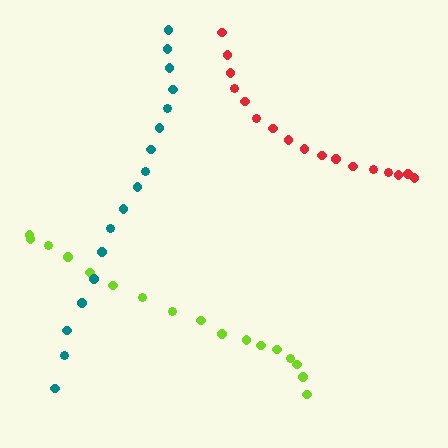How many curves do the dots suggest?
There are 3 distinct paths.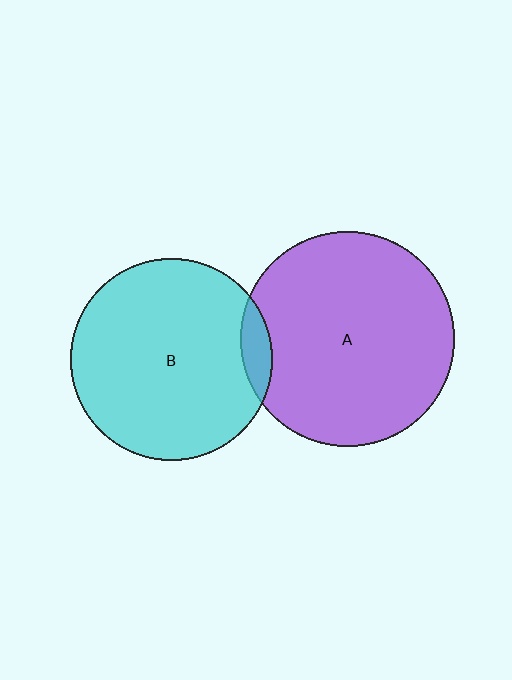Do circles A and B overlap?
Yes.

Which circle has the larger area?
Circle A (purple).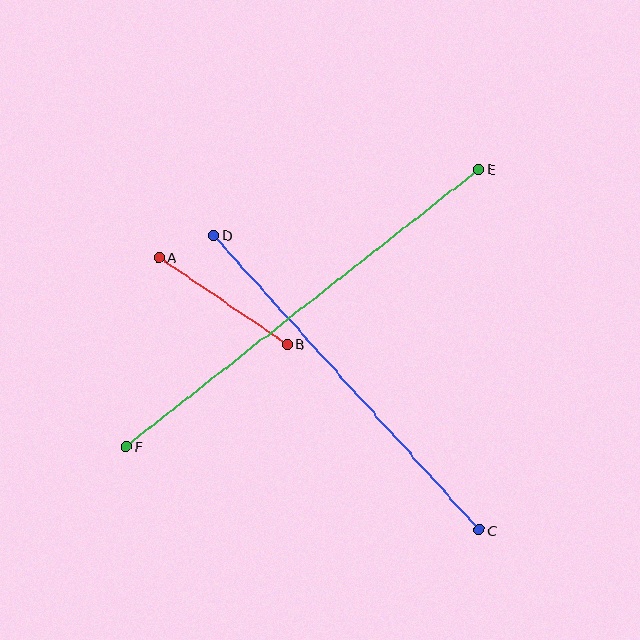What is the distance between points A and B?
The distance is approximately 156 pixels.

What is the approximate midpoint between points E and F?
The midpoint is at approximately (303, 308) pixels.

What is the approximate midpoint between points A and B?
The midpoint is at approximately (223, 301) pixels.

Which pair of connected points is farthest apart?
Points E and F are farthest apart.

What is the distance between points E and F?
The distance is approximately 448 pixels.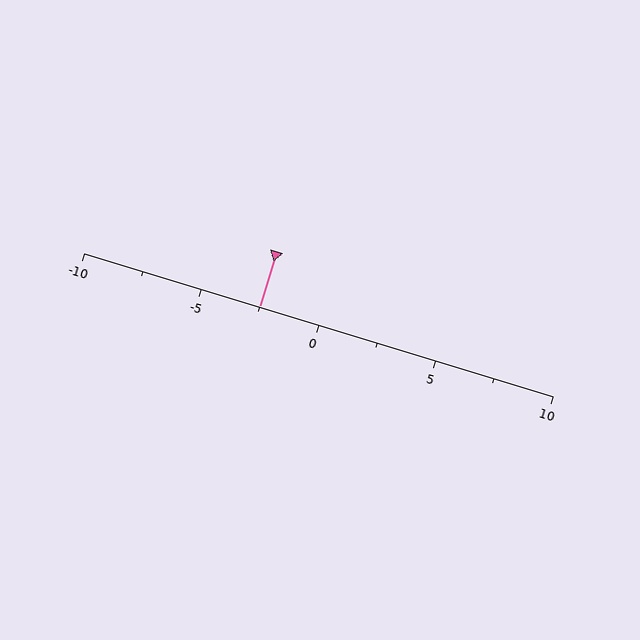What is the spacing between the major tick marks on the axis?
The major ticks are spaced 5 apart.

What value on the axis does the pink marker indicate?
The marker indicates approximately -2.5.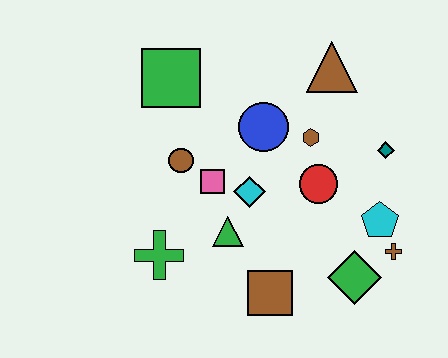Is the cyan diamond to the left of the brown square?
Yes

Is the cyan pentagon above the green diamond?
Yes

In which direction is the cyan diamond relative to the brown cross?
The cyan diamond is to the left of the brown cross.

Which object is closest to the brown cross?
The cyan pentagon is closest to the brown cross.